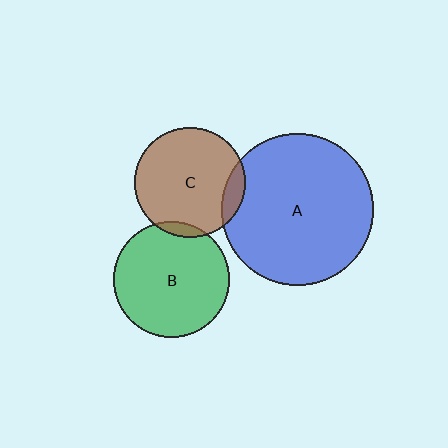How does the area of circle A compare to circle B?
Approximately 1.7 times.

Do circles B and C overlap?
Yes.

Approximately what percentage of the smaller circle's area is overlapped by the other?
Approximately 5%.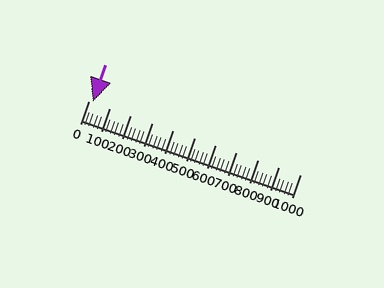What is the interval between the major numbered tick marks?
The major tick marks are spaced 100 units apart.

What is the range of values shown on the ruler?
The ruler shows values from 0 to 1000.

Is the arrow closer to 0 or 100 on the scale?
The arrow is closer to 0.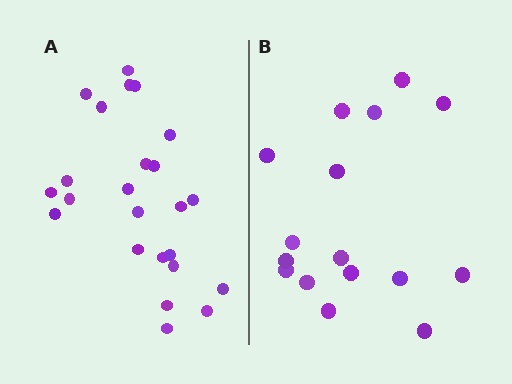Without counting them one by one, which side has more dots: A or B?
Region A (the left region) has more dots.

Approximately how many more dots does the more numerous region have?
Region A has roughly 8 or so more dots than region B.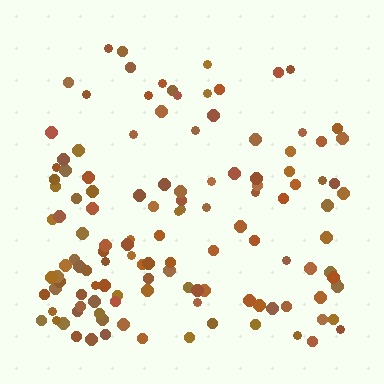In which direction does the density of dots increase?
From top to bottom, with the bottom side densest.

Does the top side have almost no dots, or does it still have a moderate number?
Still a moderate number, just noticeably fewer than the bottom.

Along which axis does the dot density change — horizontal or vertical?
Vertical.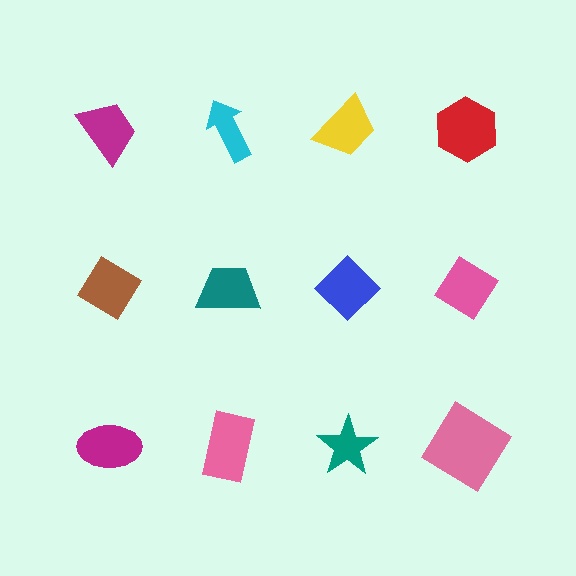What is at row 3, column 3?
A teal star.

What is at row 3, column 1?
A magenta ellipse.